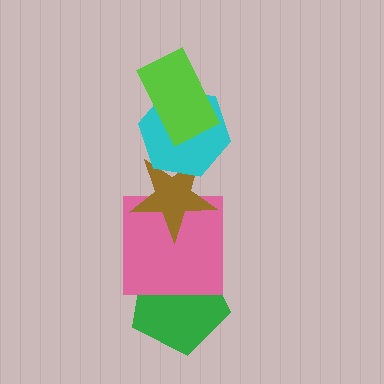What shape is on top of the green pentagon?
The pink square is on top of the green pentagon.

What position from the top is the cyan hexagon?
The cyan hexagon is 2nd from the top.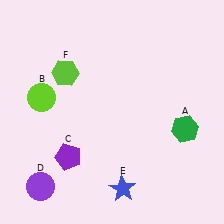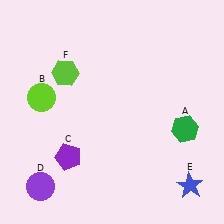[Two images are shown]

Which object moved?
The blue star (E) moved right.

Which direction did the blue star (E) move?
The blue star (E) moved right.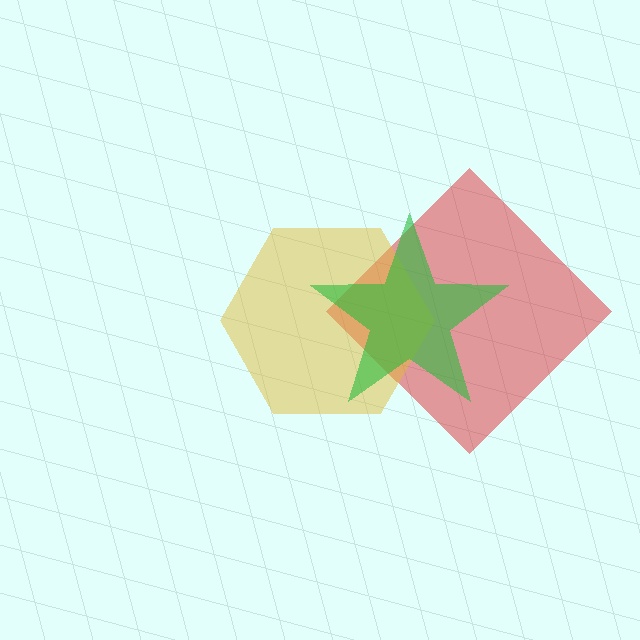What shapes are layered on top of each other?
The layered shapes are: a red diamond, a yellow hexagon, a green star.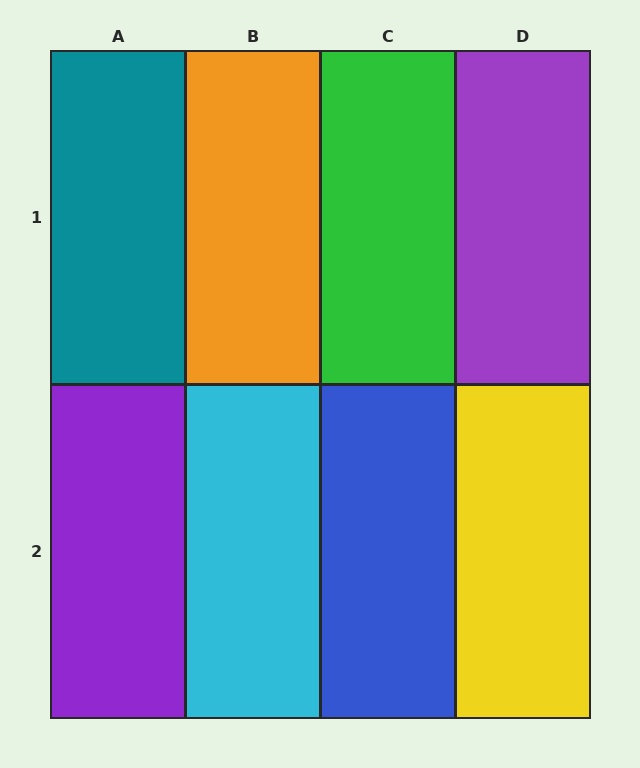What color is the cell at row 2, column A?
Purple.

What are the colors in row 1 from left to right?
Teal, orange, green, purple.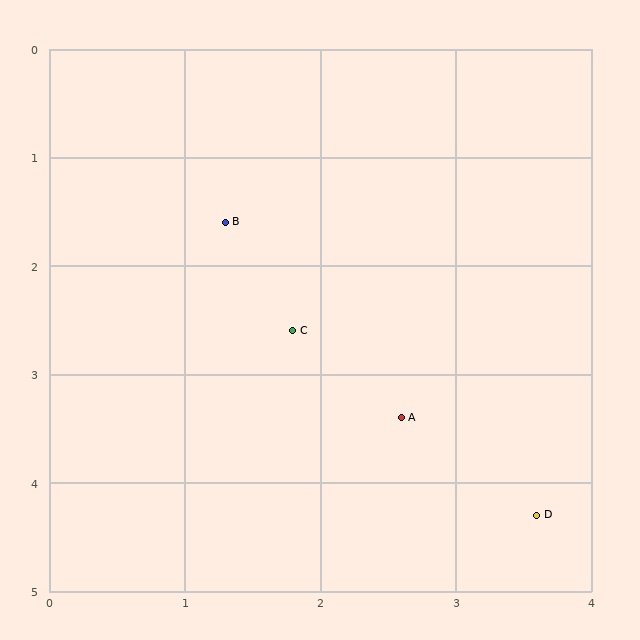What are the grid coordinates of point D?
Point D is at approximately (3.6, 4.3).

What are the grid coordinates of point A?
Point A is at approximately (2.6, 3.4).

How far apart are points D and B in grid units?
Points D and B are about 3.5 grid units apart.